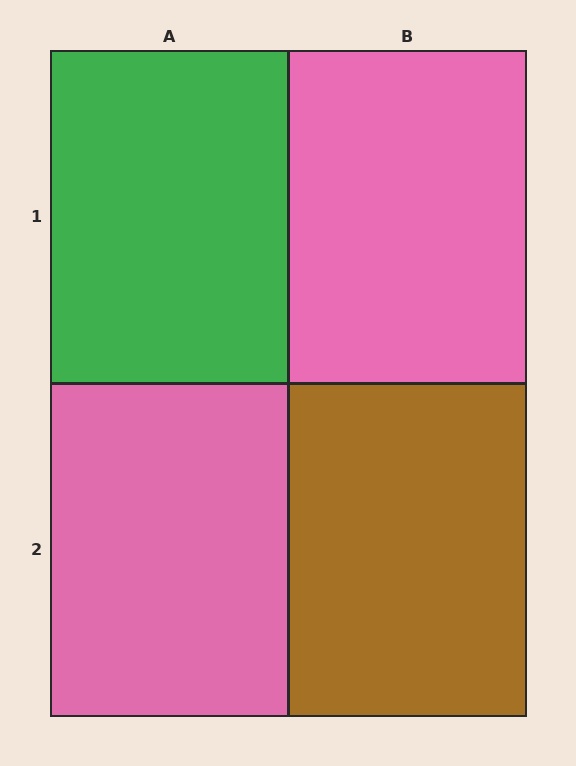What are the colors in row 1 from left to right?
Green, pink.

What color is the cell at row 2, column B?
Brown.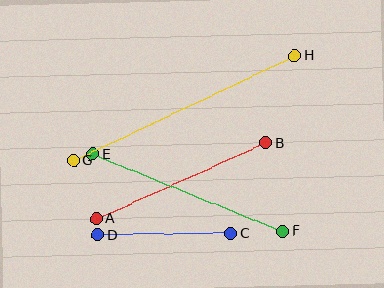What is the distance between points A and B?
The distance is approximately 186 pixels.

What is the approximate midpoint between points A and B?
The midpoint is at approximately (181, 181) pixels.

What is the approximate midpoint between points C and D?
The midpoint is at approximately (165, 234) pixels.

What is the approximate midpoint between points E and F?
The midpoint is at approximately (188, 193) pixels.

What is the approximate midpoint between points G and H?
The midpoint is at approximately (184, 108) pixels.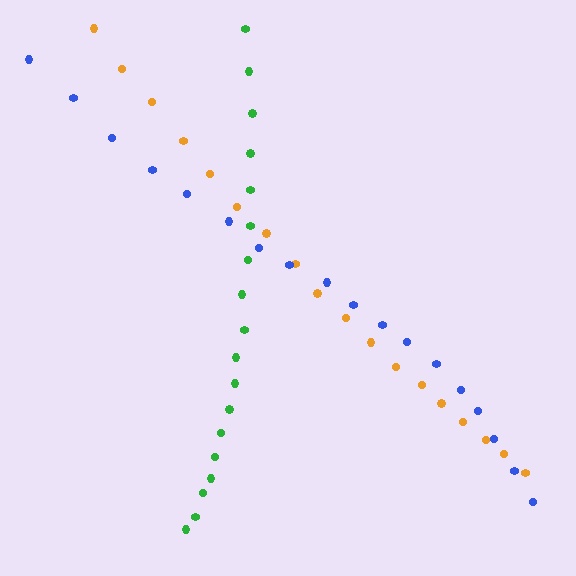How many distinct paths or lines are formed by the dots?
There are 3 distinct paths.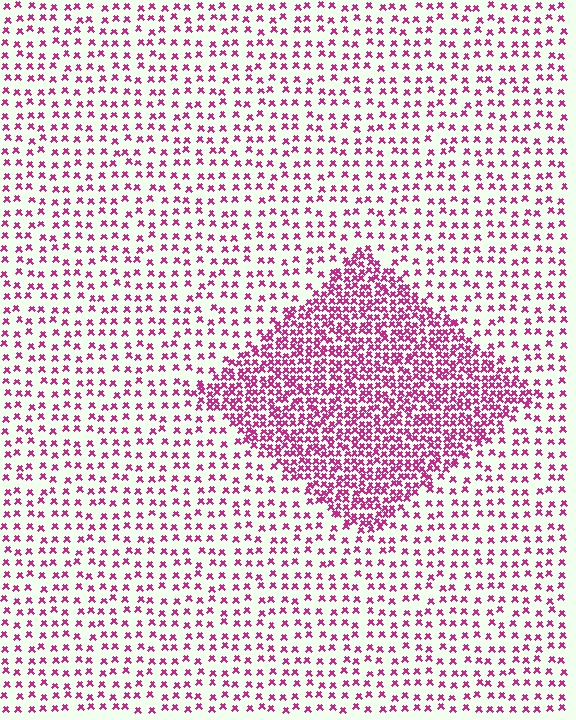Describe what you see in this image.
The image contains small magenta elements arranged at two different densities. A diamond-shaped region is visible where the elements are more densely packed than the surrounding area.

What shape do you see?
I see a diamond.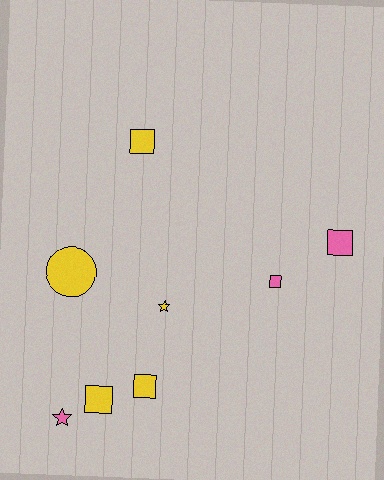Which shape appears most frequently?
Square, with 5 objects.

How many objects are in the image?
There are 8 objects.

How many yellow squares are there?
There are 3 yellow squares.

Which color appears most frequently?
Yellow, with 5 objects.